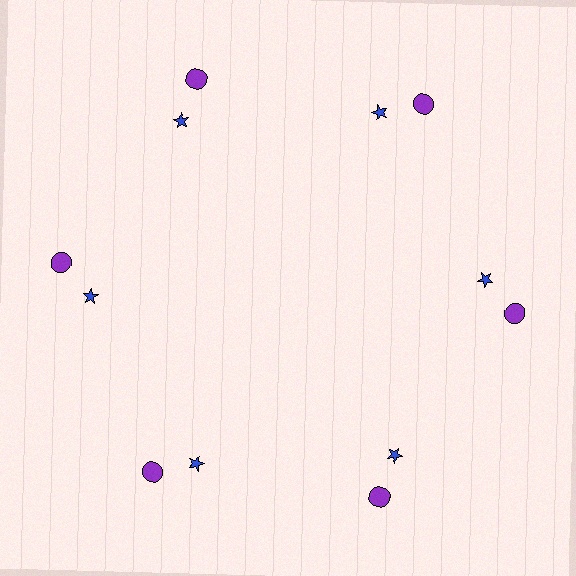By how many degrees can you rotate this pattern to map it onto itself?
The pattern maps onto itself every 60 degrees of rotation.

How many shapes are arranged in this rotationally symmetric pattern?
There are 12 shapes, arranged in 6 groups of 2.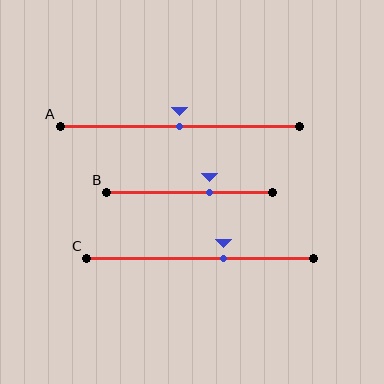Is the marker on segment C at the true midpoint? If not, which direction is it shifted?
No, the marker on segment C is shifted to the right by about 10% of the segment length.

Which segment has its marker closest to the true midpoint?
Segment A has its marker closest to the true midpoint.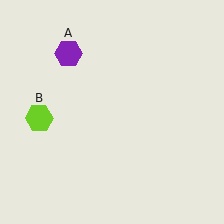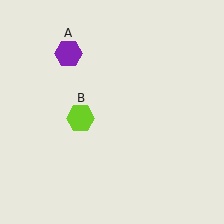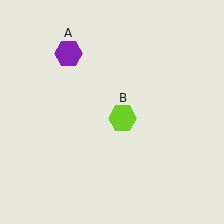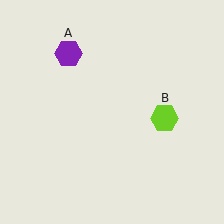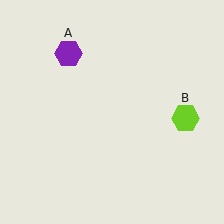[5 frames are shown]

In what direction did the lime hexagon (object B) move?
The lime hexagon (object B) moved right.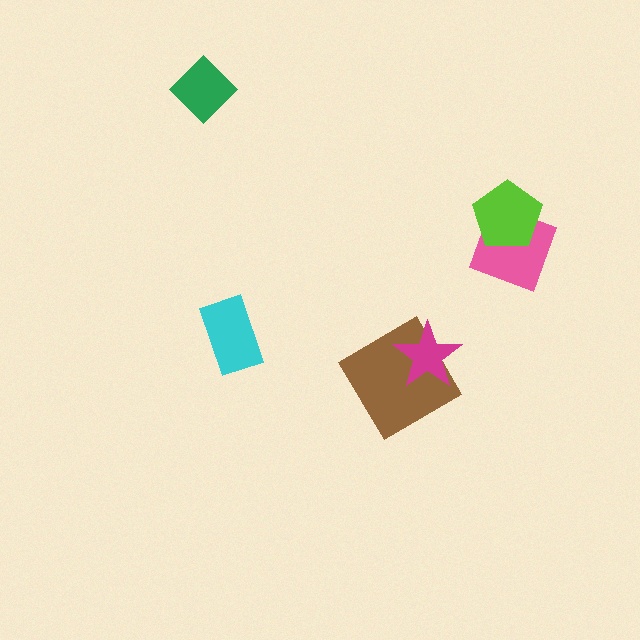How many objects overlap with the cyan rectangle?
0 objects overlap with the cyan rectangle.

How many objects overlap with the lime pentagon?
1 object overlaps with the lime pentagon.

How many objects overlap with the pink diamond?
1 object overlaps with the pink diamond.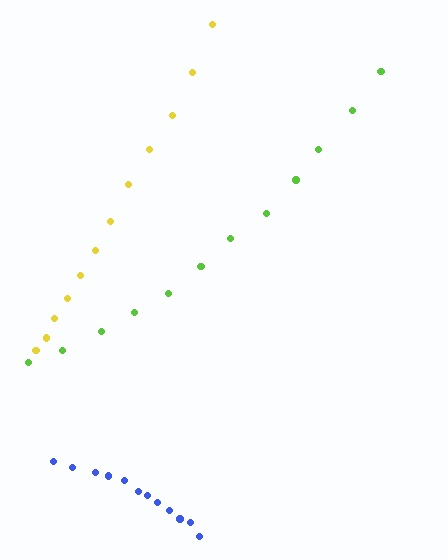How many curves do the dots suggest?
There are 3 distinct paths.